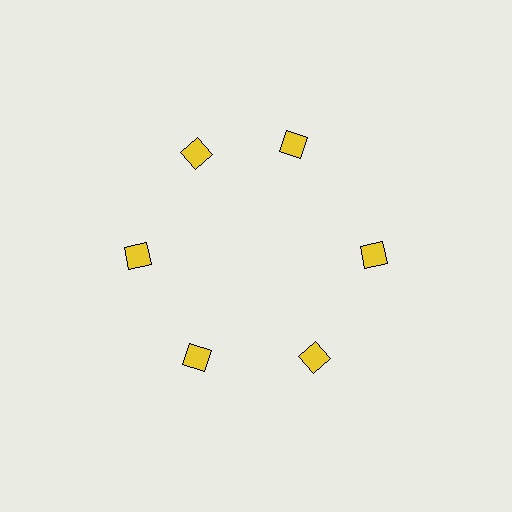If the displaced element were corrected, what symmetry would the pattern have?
It would have 6-fold rotational symmetry — the pattern would map onto itself every 60 degrees.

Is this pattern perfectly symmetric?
No. The 6 yellow squares are arranged in a ring, but one element near the 1 o'clock position is rotated out of alignment along the ring, breaking the 6-fold rotational symmetry.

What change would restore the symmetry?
The symmetry would be restored by rotating it back into even spacing with its neighbors so that all 6 squares sit at equal angles and equal distance from the center.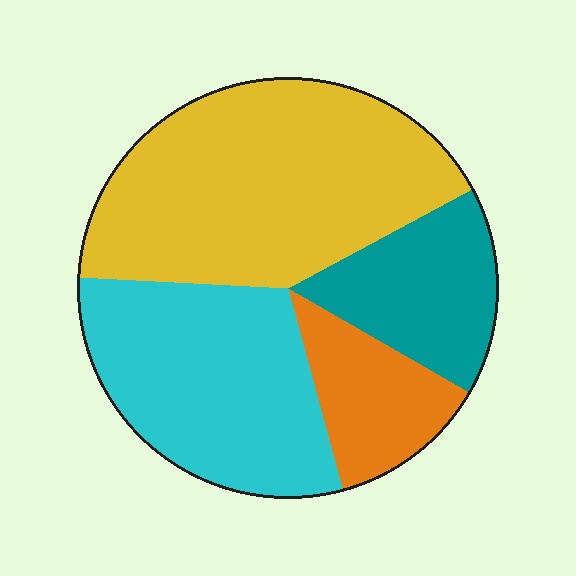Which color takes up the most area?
Yellow, at roughly 40%.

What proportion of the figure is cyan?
Cyan covers about 30% of the figure.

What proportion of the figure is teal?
Teal covers roughly 15% of the figure.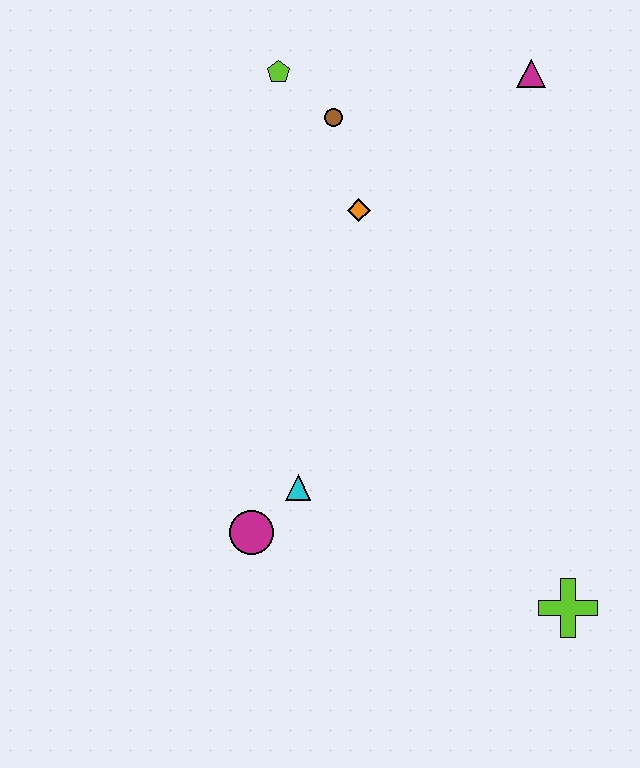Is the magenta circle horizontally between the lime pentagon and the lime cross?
No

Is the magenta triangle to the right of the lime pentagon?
Yes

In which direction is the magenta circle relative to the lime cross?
The magenta circle is to the left of the lime cross.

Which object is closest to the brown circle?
The lime pentagon is closest to the brown circle.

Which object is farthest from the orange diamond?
The lime cross is farthest from the orange diamond.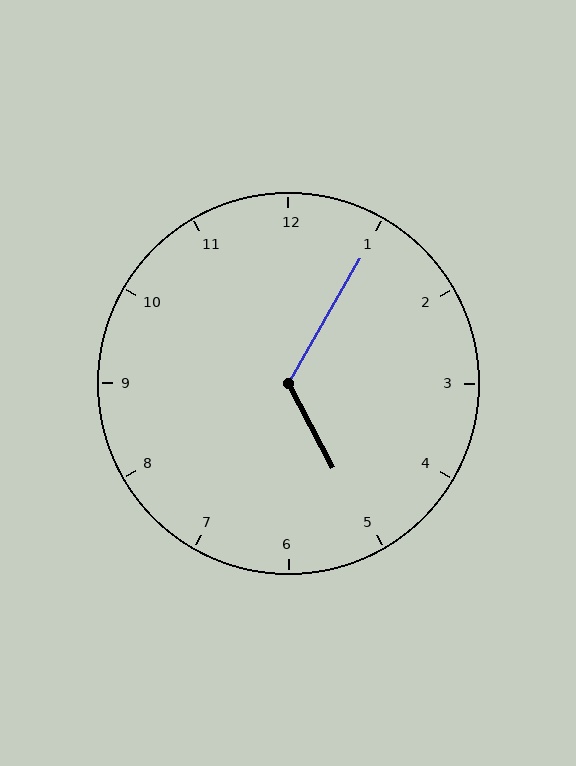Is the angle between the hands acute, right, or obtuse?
It is obtuse.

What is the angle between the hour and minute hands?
Approximately 122 degrees.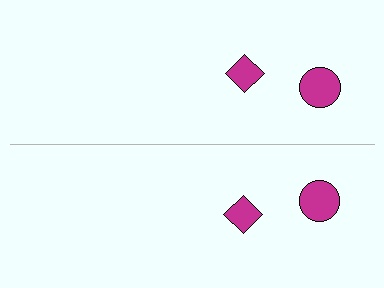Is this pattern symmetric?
Yes, this pattern has bilateral (reflection) symmetry.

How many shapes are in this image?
There are 4 shapes in this image.